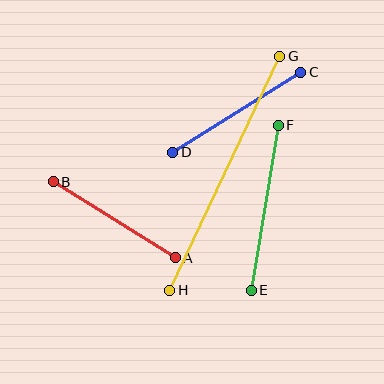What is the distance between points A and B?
The distance is approximately 143 pixels.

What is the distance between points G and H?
The distance is approximately 258 pixels.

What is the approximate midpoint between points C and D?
The midpoint is at approximately (237, 112) pixels.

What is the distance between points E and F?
The distance is approximately 168 pixels.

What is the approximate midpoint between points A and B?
The midpoint is at approximately (114, 220) pixels.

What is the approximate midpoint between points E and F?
The midpoint is at approximately (265, 208) pixels.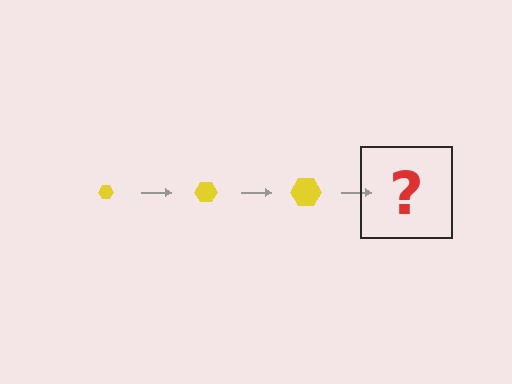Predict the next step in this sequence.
The next step is a yellow hexagon, larger than the previous one.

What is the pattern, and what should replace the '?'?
The pattern is that the hexagon gets progressively larger each step. The '?' should be a yellow hexagon, larger than the previous one.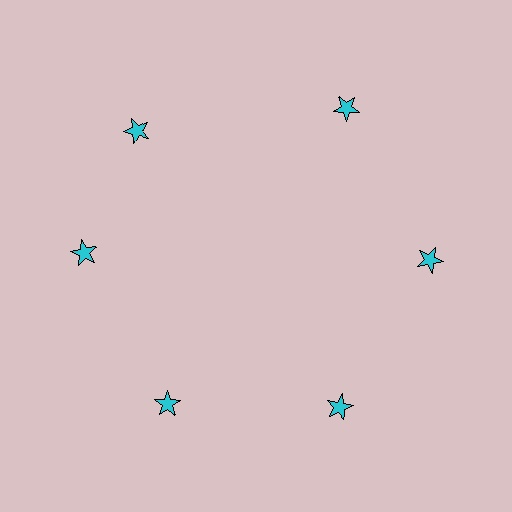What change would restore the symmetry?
The symmetry would be restored by rotating it back into even spacing with its neighbors so that all 6 stars sit at equal angles and equal distance from the center.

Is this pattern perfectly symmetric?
No. The 6 cyan stars are arranged in a ring, but one element near the 11 o'clock position is rotated out of alignment along the ring, breaking the 6-fold rotational symmetry.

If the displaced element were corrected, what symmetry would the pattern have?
It would have 6-fold rotational symmetry — the pattern would map onto itself every 60 degrees.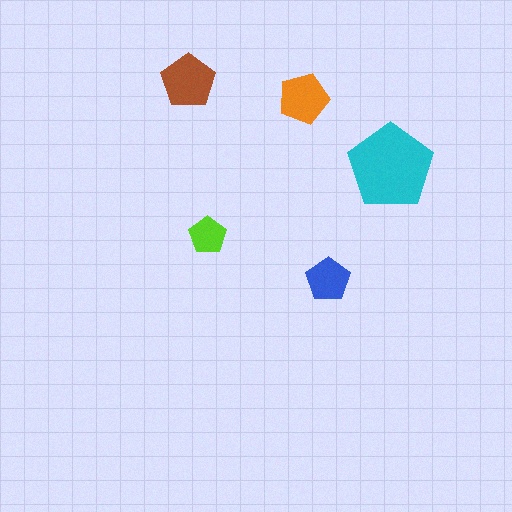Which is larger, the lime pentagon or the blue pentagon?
The blue one.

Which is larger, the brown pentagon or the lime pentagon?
The brown one.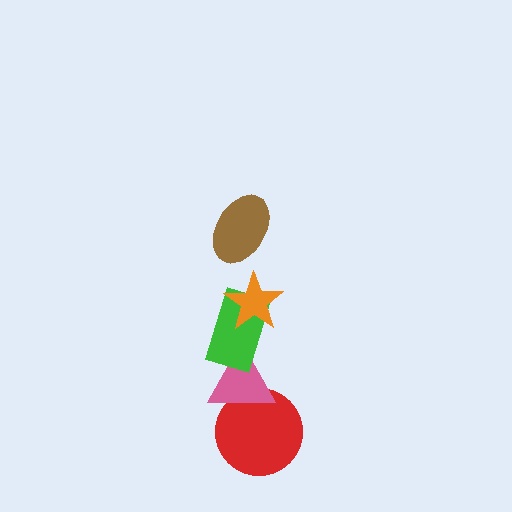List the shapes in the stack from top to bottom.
From top to bottom: the brown ellipse, the orange star, the green rectangle, the pink triangle, the red circle.